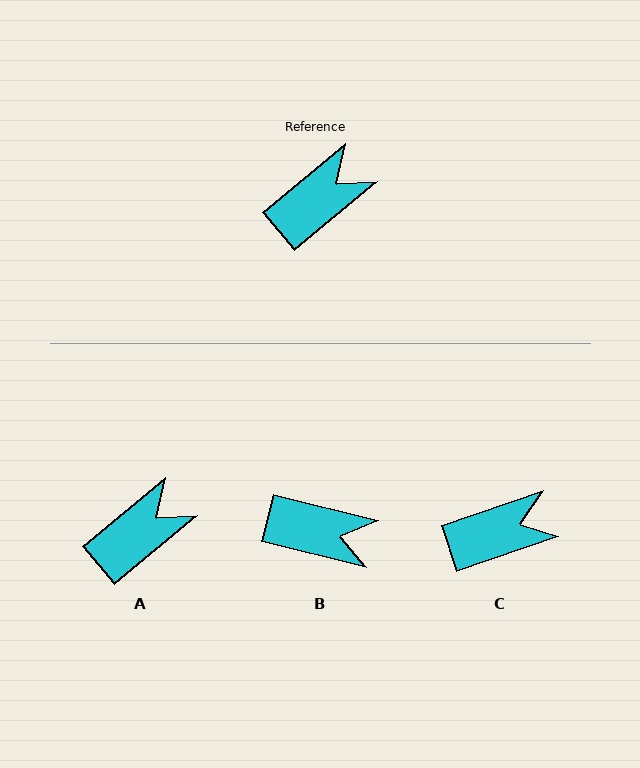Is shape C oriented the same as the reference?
No, it is off by about 21 degrees.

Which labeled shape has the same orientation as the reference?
A.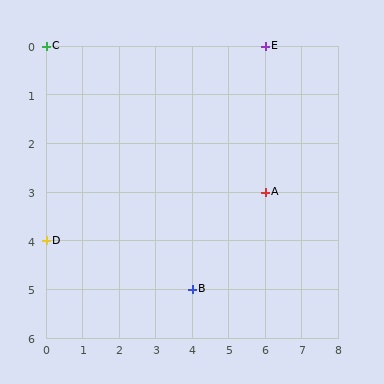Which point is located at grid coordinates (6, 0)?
Point E is at (6, 0).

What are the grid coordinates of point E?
Point E is at grid coordinates (6, 0).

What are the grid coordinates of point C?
Point C is at grid coordinates (0, 0).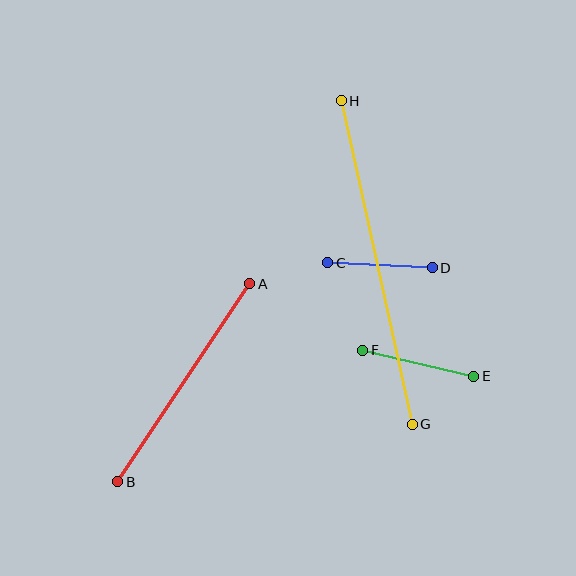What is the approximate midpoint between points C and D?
The midpoint is at approximately (380, 265) pixels.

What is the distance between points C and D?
The distance is approximately 104 pixels.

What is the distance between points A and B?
The distance is approximately 238 pixels.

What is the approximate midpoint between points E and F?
The midpoint is at approximately (418, 363) pixels.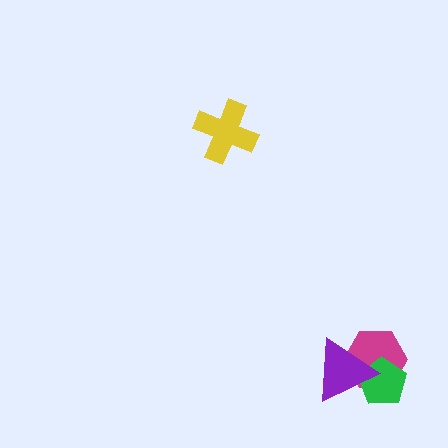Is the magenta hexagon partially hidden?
Yes, it is partially covered by another shape.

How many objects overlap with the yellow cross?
0 objects overlap with the yellow cross.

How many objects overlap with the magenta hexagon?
2 objects overlap with the magenta hexagon.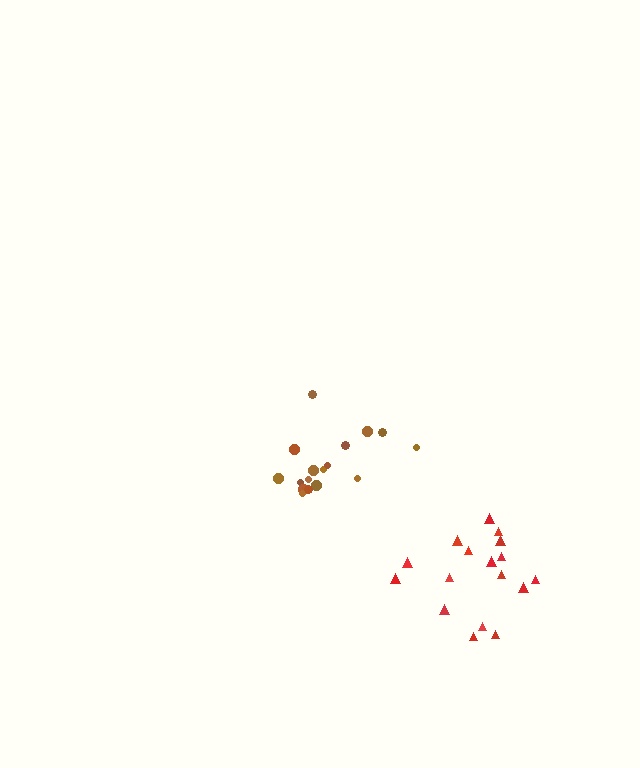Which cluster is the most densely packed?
Red.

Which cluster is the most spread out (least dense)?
Brown.